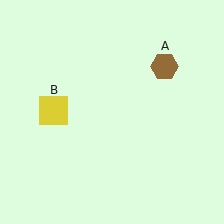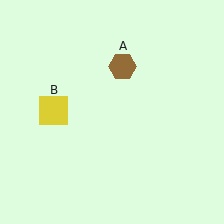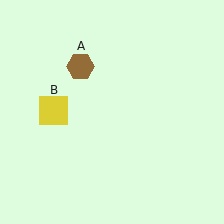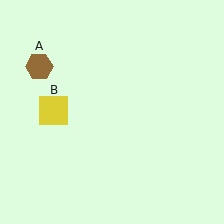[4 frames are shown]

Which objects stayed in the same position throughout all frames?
Yellow square (object B) remained stationary.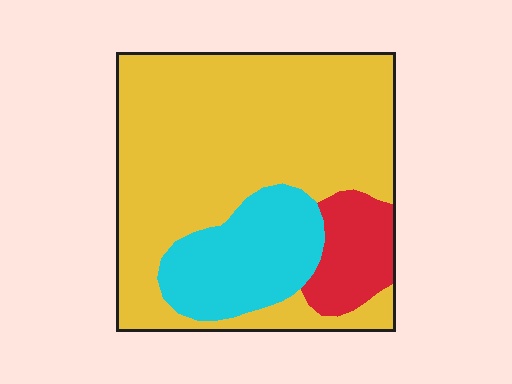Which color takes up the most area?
Yellow, at roughly 70%.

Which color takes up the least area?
Red, at roughly 10%.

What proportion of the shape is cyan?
Cyan covers around 20% of the shape.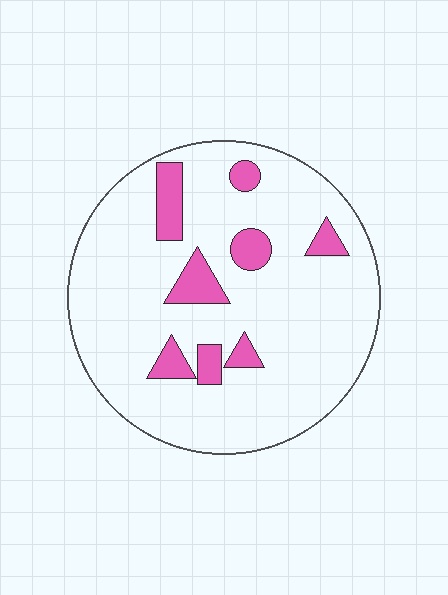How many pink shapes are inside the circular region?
8.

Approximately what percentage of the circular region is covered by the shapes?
Approximately 15%.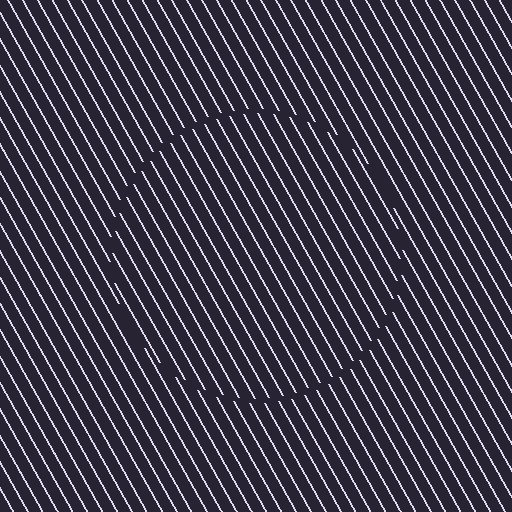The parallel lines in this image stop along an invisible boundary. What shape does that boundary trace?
An illusory circle. The interior of the shape contains the same grating, shifted by half a period — the contour is defined by the phase discontinuity where line-ends from the inner and outer gratings abut.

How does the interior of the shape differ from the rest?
The interior of the shape contains the same grating, shifted by half a period — the contour is defined by the phase discontinuity where line-ends from the inner and outer gratings abut.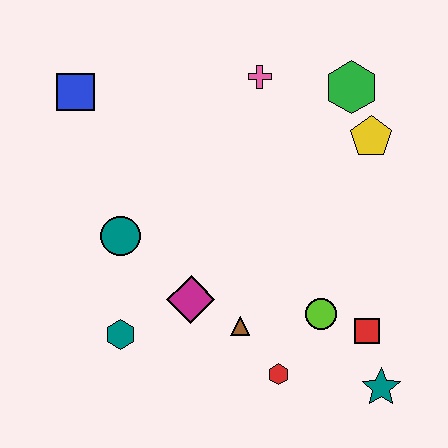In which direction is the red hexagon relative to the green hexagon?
The red hexagon is below the green hexagon.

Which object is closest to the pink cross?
The green hexagon is closest to the pink cross.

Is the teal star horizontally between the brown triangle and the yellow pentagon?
No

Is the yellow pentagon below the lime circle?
No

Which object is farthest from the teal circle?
The teal star is farthest from the teal circle.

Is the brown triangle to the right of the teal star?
No